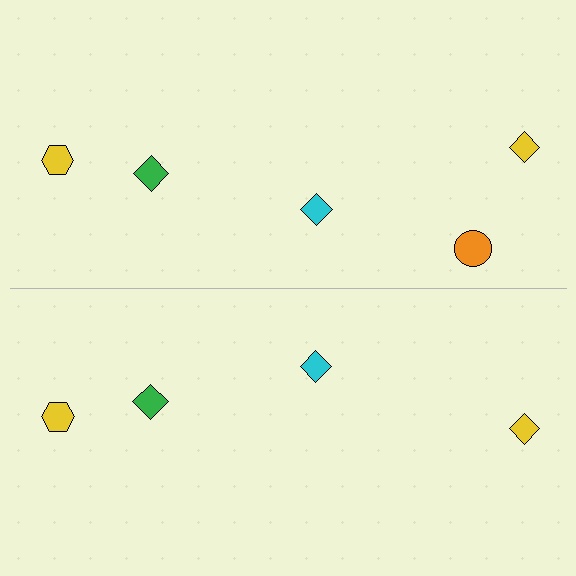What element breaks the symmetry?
A orange circle is missing from the bottom side.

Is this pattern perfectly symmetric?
No, the pattern is not perfectly symmetric. A orange circle is missing from the bottom side.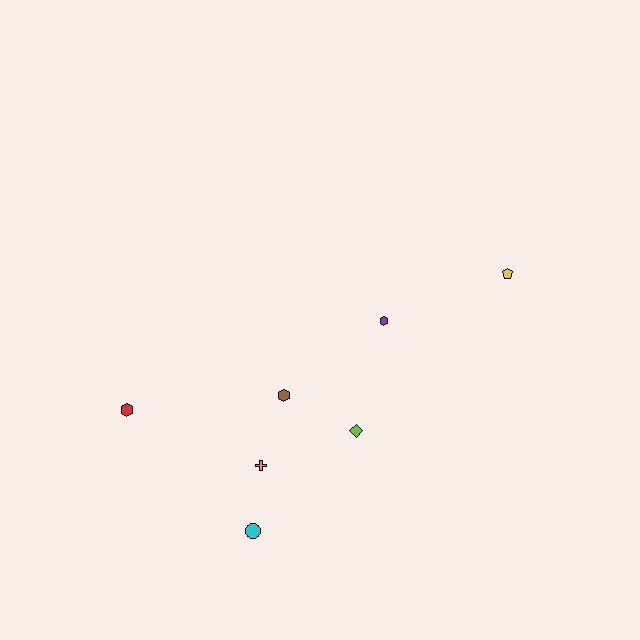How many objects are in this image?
There are 7 objects.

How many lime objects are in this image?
There is 1 lime object.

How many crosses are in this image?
There is 1 cross.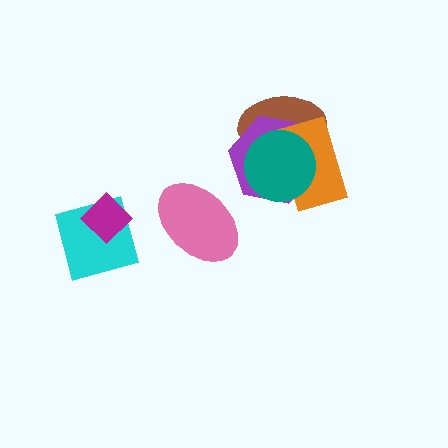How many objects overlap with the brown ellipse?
3 objects overlap with the brown ellipse.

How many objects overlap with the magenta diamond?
1 object overlaps with the magenta diamond.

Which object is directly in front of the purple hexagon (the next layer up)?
The orange rectangle is directly in front of the purple hexagon.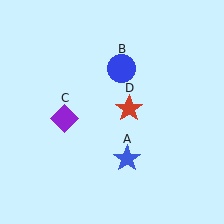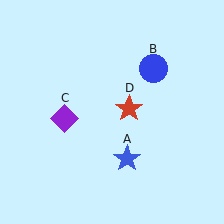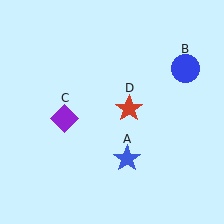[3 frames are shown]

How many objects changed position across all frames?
1 object changed position: blue circle (object B).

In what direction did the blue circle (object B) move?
The blue circle (object B) moved right.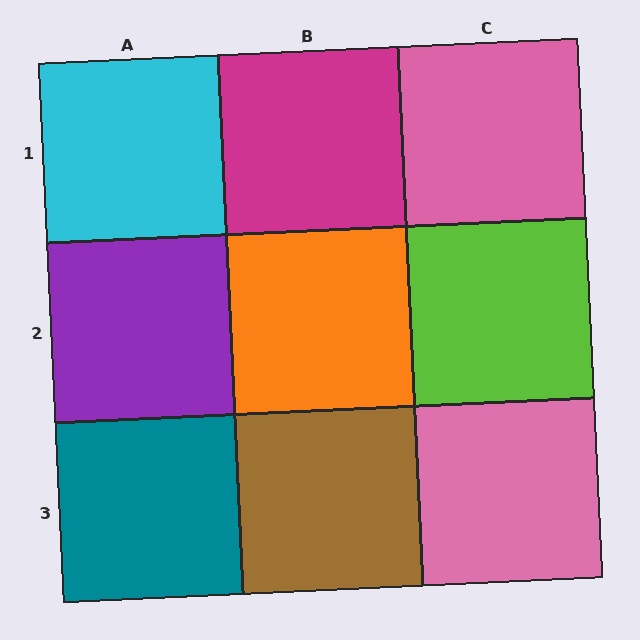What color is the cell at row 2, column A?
Purple.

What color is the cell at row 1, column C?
Pink.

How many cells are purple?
1 cell is purple.